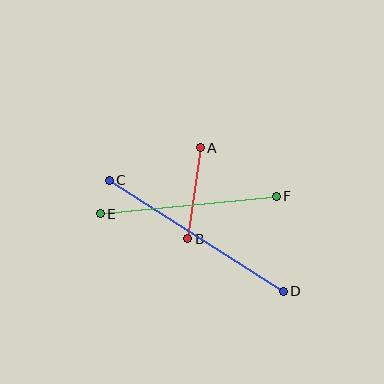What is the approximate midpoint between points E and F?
The midpoint is at approximately (188, 205) pixels.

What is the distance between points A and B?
The distance is approximately 92 pixels.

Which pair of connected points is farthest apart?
Points C and D are farthest apart.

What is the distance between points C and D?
The distance is approximately 206 pixels.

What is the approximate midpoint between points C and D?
The midpoint is at approximately (196, 236) pixels.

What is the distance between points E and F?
The distance is approximately 177 pixels.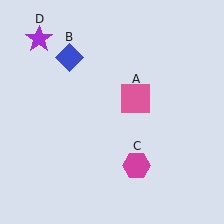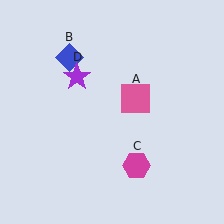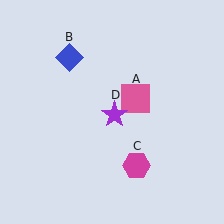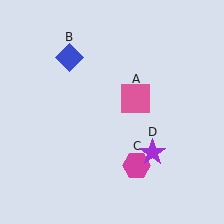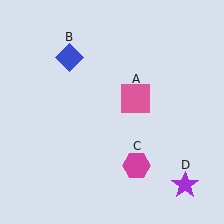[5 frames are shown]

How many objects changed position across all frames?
1 object changed position: purple star (object D).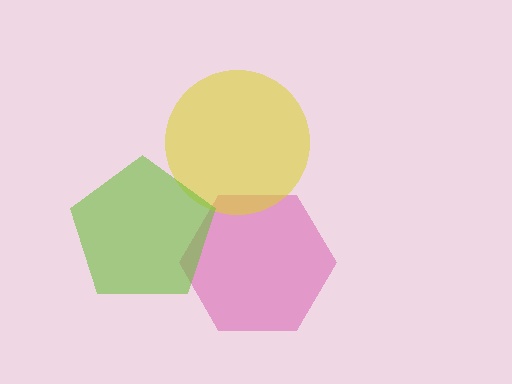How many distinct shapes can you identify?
There are 3 distinct shapes: a pink hexagon, a yellow circle, a lime pentagon.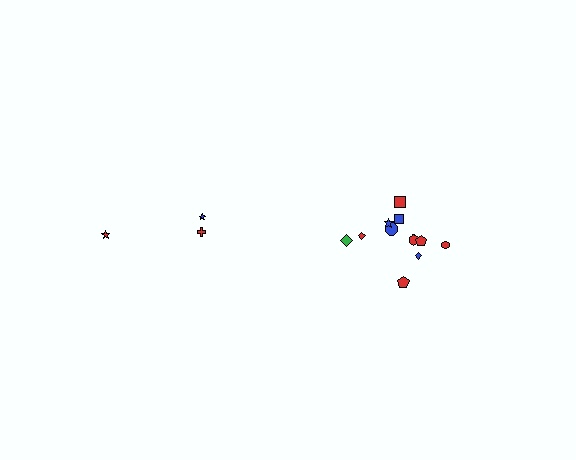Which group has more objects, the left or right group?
The right group.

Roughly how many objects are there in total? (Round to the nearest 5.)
Roughly 15 objects in total.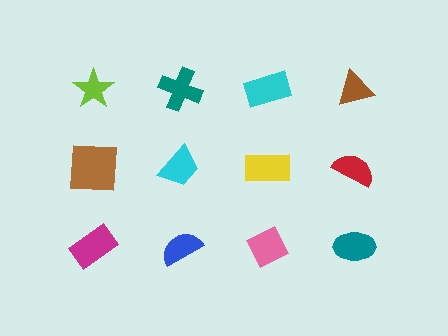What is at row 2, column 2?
A cyan trapezoid.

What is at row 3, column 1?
A magenta rectangle.